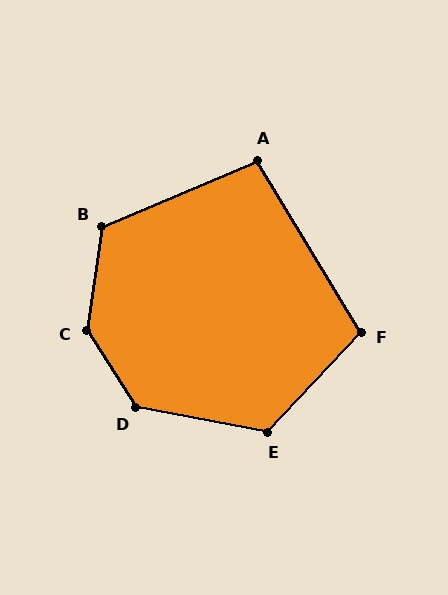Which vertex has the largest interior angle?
C, at approximately 139 degrees.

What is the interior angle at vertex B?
Approximately 121 degrees (obtuse).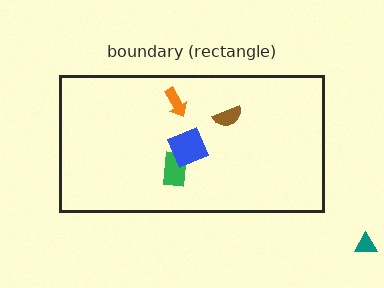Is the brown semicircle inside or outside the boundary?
Inside.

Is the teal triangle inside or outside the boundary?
Outside.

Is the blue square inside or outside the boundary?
Inside.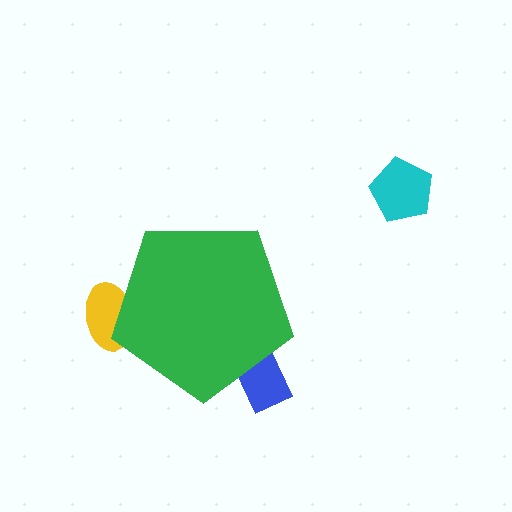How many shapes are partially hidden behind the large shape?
2 shapes are partially hidden.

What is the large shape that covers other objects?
A green pentagon.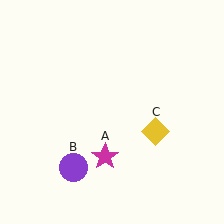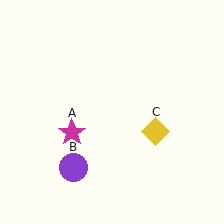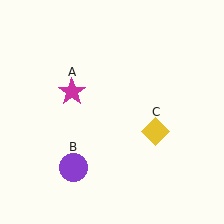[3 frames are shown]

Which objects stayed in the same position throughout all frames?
Purple circle (object B) and yellow diamond (object C) remained stationary.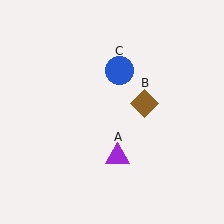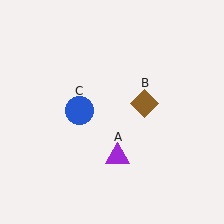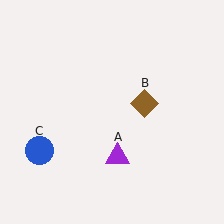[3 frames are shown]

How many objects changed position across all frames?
1 object changed position: blue circle (object C).